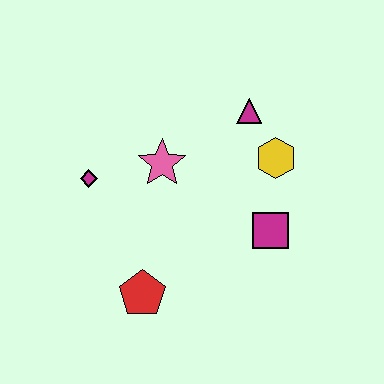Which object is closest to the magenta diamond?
The pink star is closest to the magenta diamond.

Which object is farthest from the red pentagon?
The magenta triangle is farthest from the red pentagon.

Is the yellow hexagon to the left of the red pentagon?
No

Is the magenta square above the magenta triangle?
No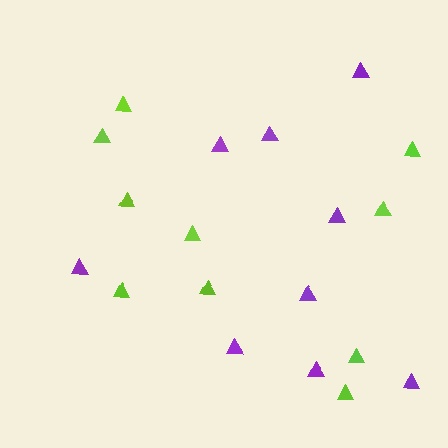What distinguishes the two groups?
There are 2 groups: one group of purple triangles (9) and one group of lime triangles (10).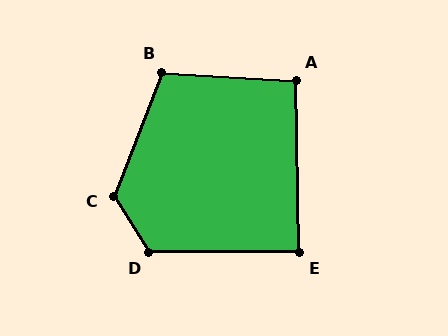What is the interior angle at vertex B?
Approximately 108 degrees (obtuse).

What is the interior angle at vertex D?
Approximately 121 degrees (obtuse).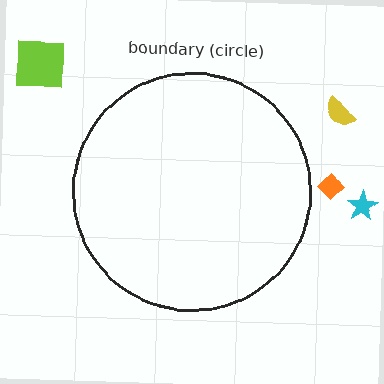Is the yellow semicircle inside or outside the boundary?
Outside.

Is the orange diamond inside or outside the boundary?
Outside.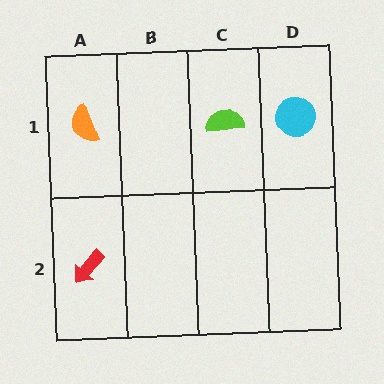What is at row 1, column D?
A cyan circle.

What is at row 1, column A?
An orange semicircle.